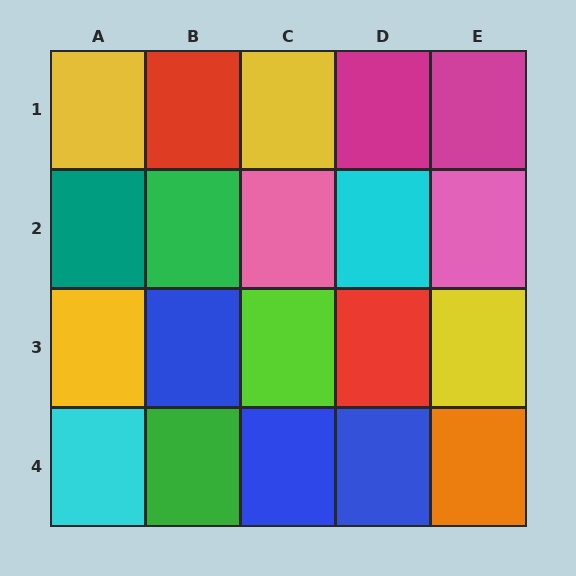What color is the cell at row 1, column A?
Yellow.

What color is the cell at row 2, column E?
Pink.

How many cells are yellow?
4 cells are yellow.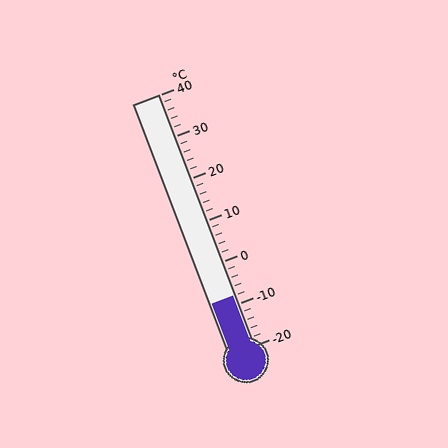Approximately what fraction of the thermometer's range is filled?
The thermometer is filled to approximately 20% of its range.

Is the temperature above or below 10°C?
The temperature is below 10°C.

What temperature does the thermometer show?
The thermometer shows approximately -8°C.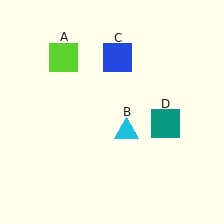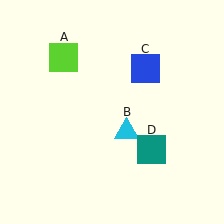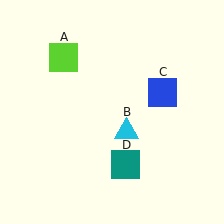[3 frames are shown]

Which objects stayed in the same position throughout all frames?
Lime square (object A) and cyan triangle (object B) remained stationary.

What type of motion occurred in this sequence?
The blue square (object C), teal square (object D) rotated clockwise around the center of the scene.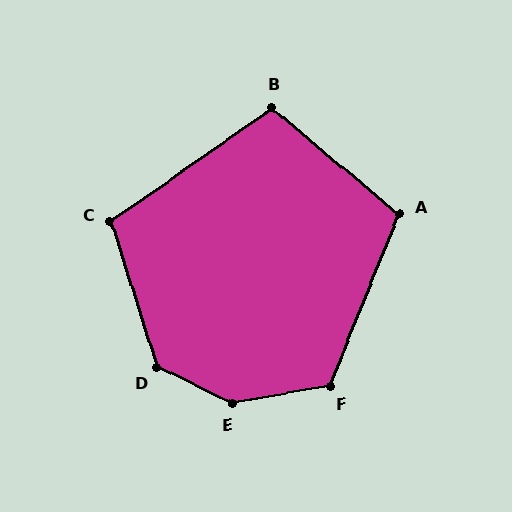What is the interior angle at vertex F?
Approximately 122 degrees (obtuse).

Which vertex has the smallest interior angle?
B, at approximately 105 degrees.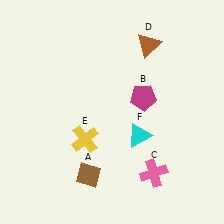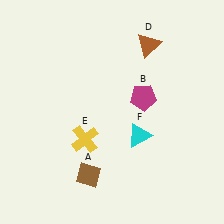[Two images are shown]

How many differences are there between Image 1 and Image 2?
There is 1 difference between the two images.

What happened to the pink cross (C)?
The pink cross (C) was removed in Image 2. It was in the bottom-right area of Image 1.